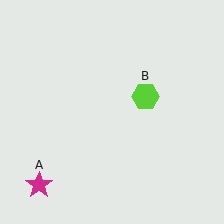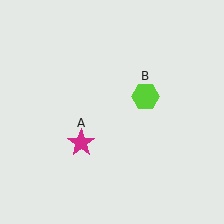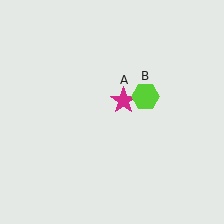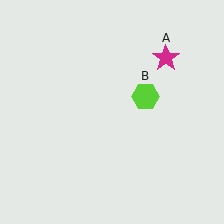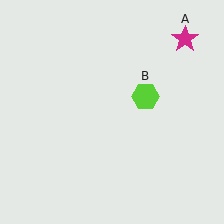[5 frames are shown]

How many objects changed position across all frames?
1 object changed position: magenta star (object A).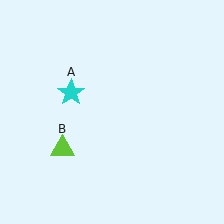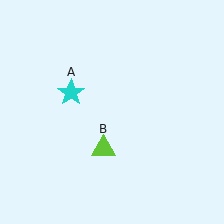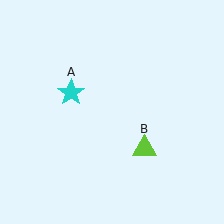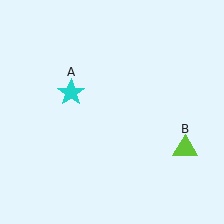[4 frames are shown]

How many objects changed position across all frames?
1 object changed position: lime triangle (object B).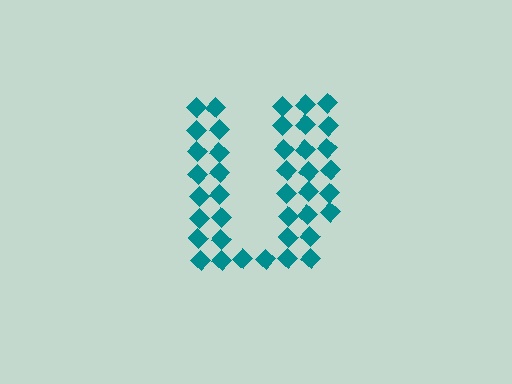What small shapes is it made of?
It is made of small diamonds.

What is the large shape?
The large shape is the letter U.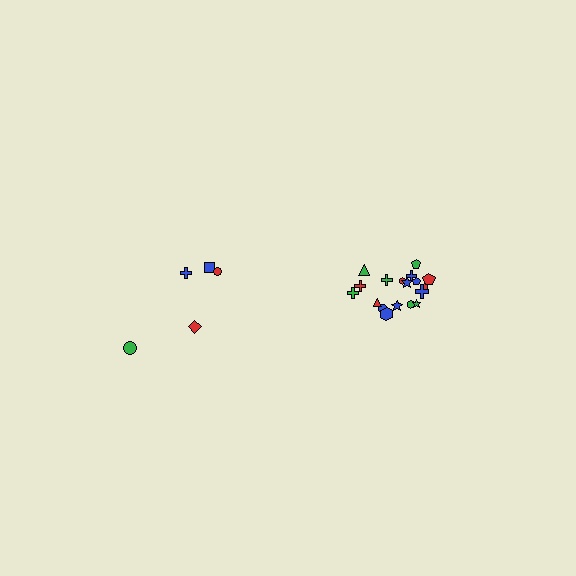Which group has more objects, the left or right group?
The right group.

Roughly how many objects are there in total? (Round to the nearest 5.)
Roughly 25 objects in total.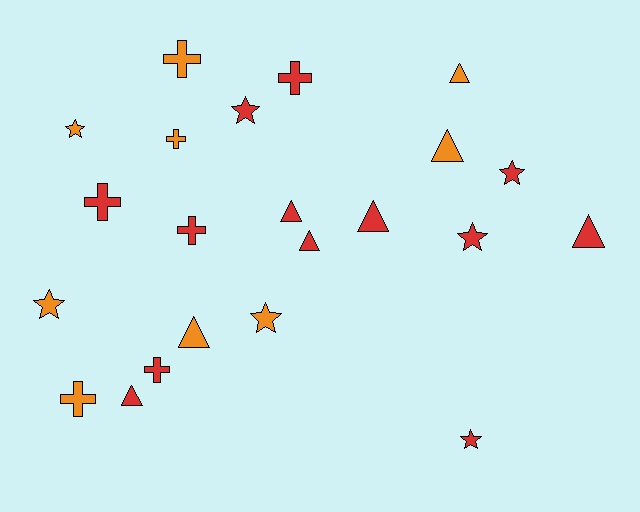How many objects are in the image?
There are 22 objects.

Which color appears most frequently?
Red, with 13 objects.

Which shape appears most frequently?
Triangle, with 8 objects.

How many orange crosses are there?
There are 3 orange crosses.